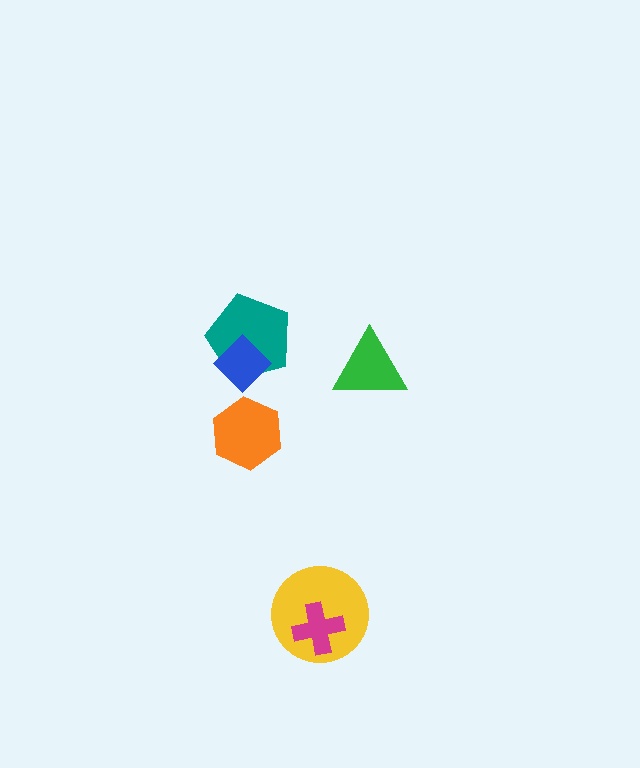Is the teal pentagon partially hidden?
Yes, it is partially covered by another shape.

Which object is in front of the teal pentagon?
The blue diamond is in front of the teal pentagon.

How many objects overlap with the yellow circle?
1 object overlaps with the yellow circle.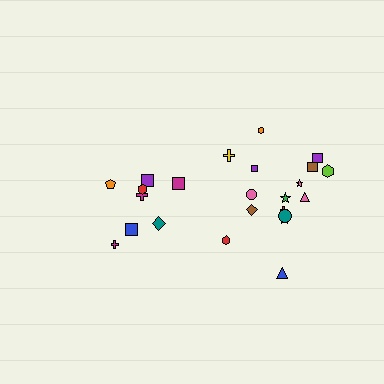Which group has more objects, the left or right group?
The right group.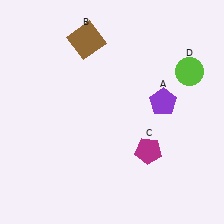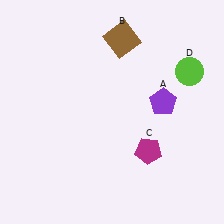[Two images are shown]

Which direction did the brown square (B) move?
The brown square (B) moved right.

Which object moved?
The brown square (B) moved right.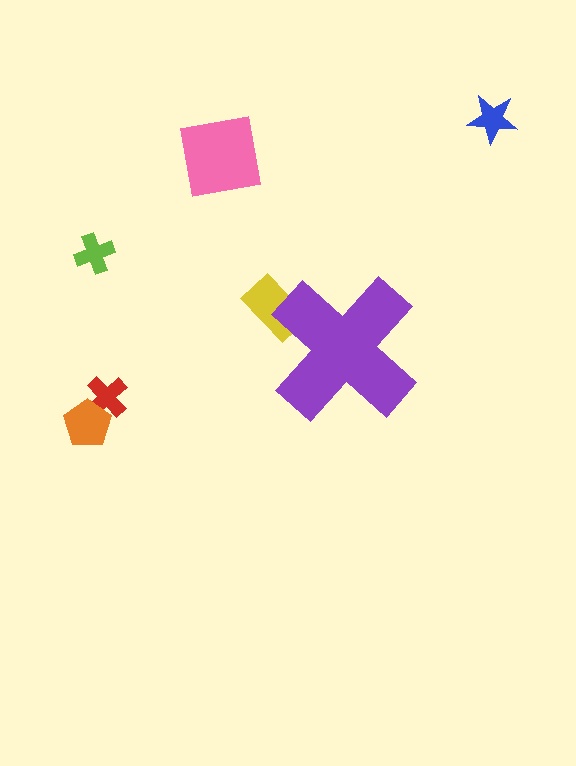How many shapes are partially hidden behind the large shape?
1 shape is partially hidden.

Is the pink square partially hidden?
No, the pink square is fully visible.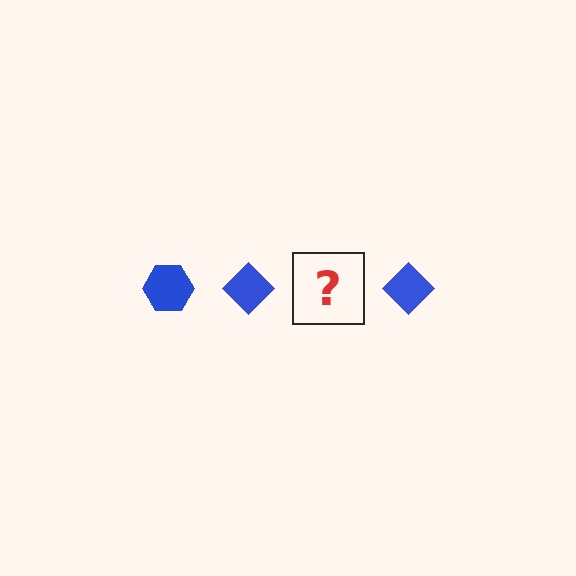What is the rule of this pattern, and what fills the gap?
The rule is that the pattern cycles through hexagon, diamond shapes in blue. The gap should be filled with a blue hexagon.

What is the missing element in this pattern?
The missing element is a blue hexagon.